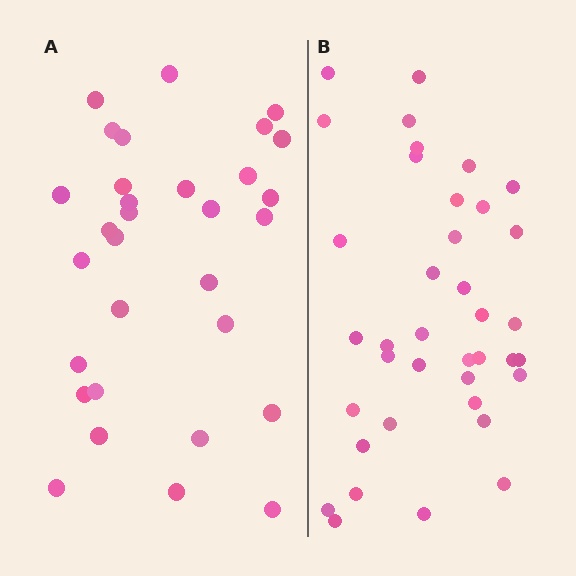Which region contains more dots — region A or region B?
Region B (the right region) has more dots.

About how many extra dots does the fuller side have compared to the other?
Region B has roughly 8 or so more dots than region A.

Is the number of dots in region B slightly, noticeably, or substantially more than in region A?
Region B has only slightly more — the two regions are fairly close. The ratio is roughly 1.2 to 1.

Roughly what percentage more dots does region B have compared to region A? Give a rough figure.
About 25% more.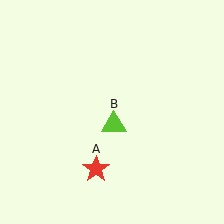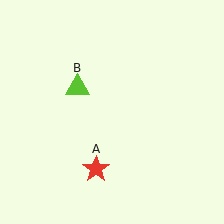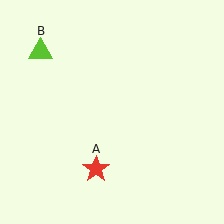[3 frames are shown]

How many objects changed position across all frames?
1 object changed position: lime triangle (object B).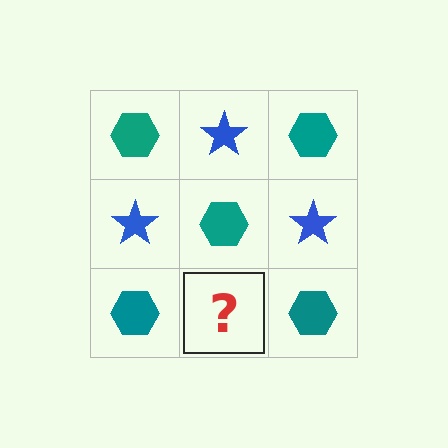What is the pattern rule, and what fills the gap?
The rule is that it alternates teal hexagon and blue star in a checkerboard pattern. The gap should be filled with a blue star.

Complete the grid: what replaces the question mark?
The question mark should be replaced with a blue star.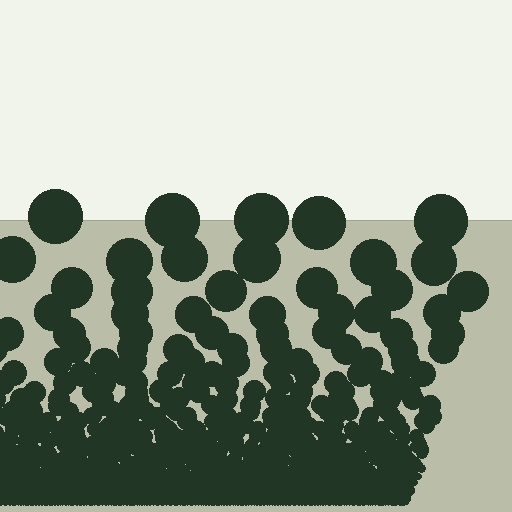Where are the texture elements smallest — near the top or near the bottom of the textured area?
Near the bottom.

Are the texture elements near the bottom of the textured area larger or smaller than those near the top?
Smaller. The gradient is inverted — elements near the bottom are smaller and denser.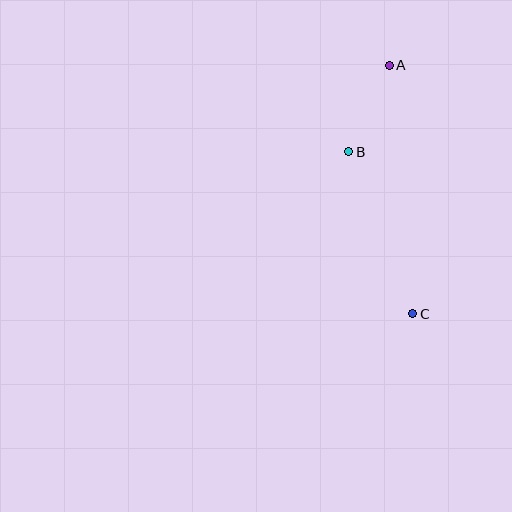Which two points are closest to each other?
Points A and B are closest to each other.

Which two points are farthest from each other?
Points A and C are farthest from each other.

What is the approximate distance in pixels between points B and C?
The distance between B and C is approximately 174 pixels.